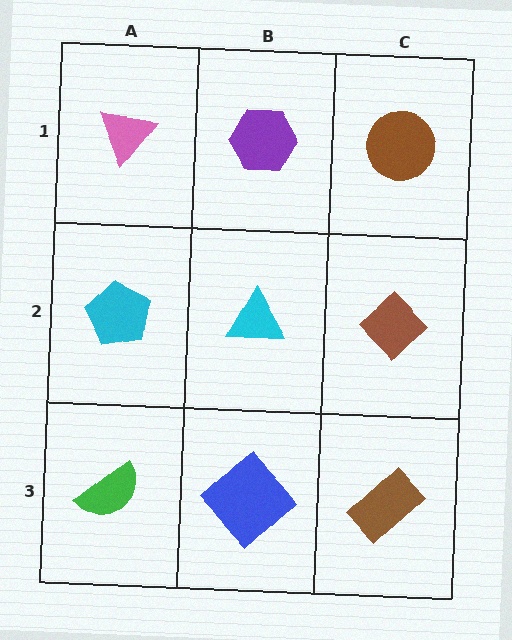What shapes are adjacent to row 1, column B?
A cyan triangle (row 2, column B), a pink triangle (row 1, column A), a brown circle (row 1, column C).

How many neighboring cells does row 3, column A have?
2.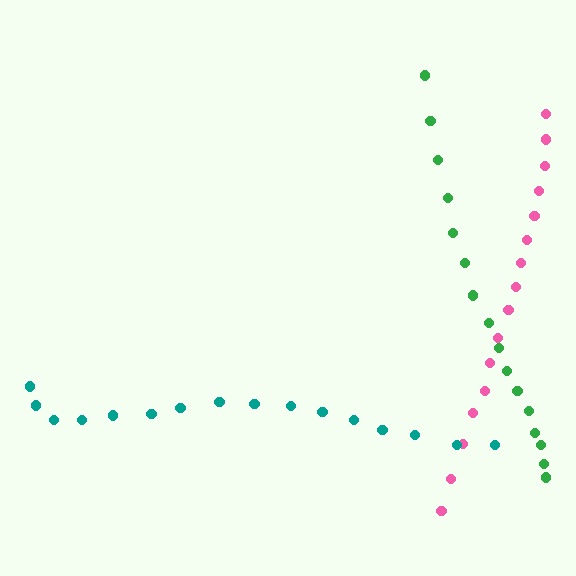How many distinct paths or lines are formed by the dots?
There are 3 distinct paths.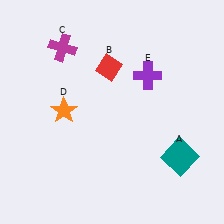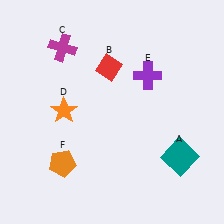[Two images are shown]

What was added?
An orange pentagon (F) was added in Image 2.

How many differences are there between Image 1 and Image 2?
There is 1 difference between the two images.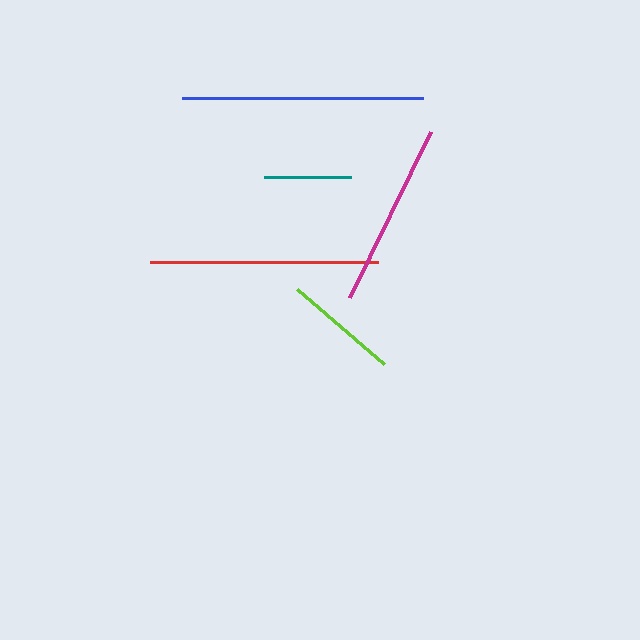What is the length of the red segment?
The red segment is approximately 227 pixels long.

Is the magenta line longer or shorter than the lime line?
The magenta line is longer than the lime line.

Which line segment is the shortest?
The teal line is the shortest at approximately 87 pixels.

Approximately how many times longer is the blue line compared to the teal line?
The blue line is approximately 2.8 times the length of the teal line.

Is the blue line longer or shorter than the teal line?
The blue line is longer than the teal line.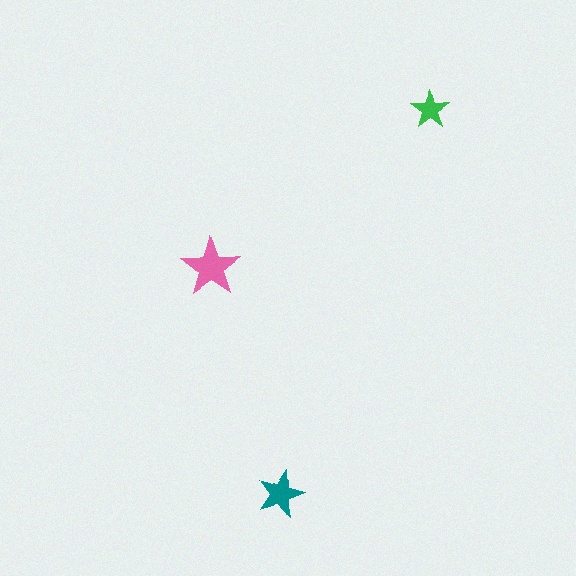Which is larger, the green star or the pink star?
The pink one.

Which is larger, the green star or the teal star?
The teal one.